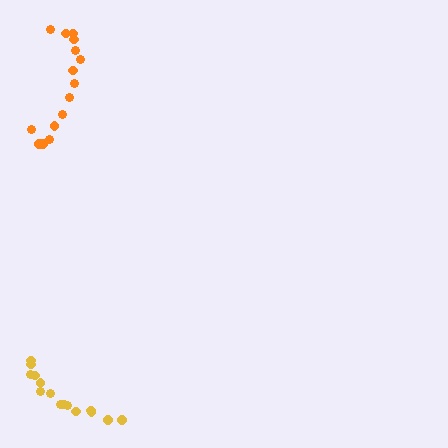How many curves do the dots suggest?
There are 2 distinct paths.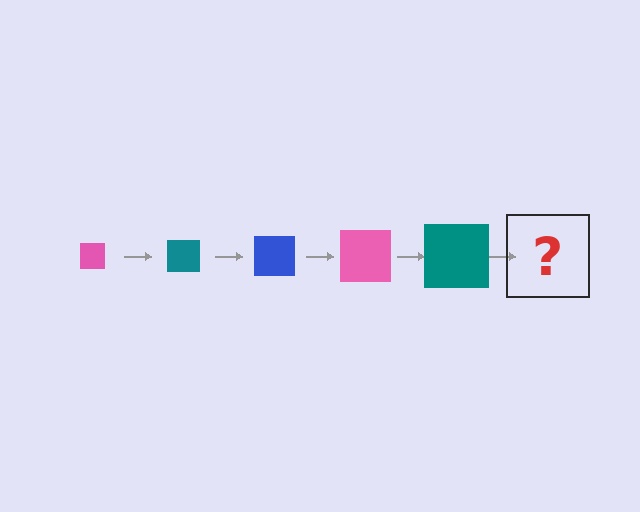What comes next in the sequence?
The next element should be a blue square, larger than the previous one.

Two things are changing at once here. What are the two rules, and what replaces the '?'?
The two rules are that the square grows larger each step and the color cycles through pink, teal, and blue. The '?' should be a blue square, larger than the previous one.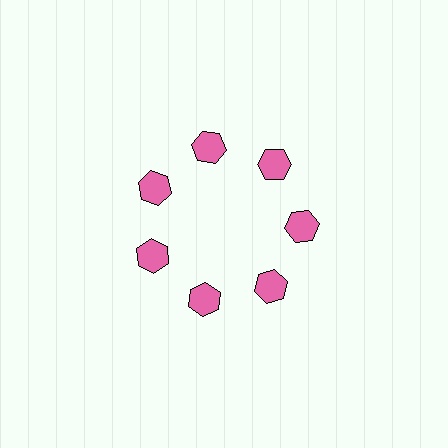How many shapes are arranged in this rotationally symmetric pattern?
There are 7 shapes, arranged in 7 groups of 1.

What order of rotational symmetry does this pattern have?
This pattern has 7-fold rotational symmetry.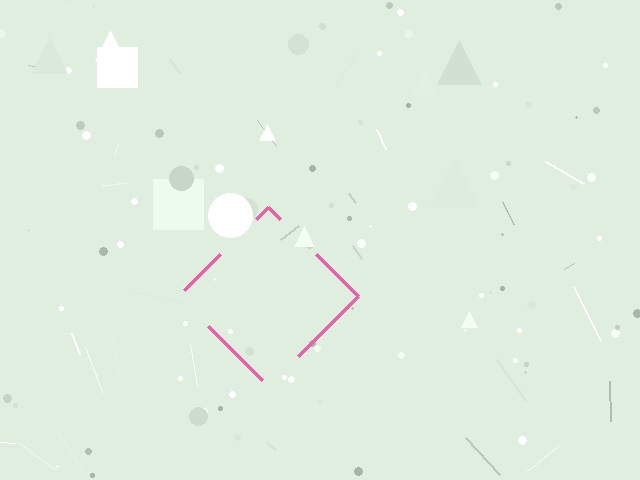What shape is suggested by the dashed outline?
The dashed outline suggests a diamond.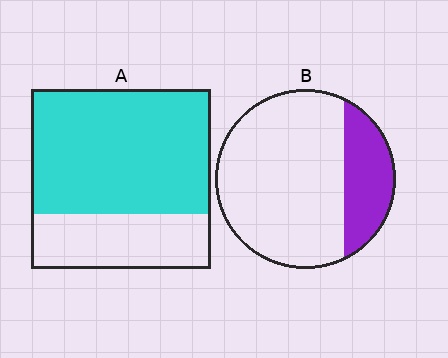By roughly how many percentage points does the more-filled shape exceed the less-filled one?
By roughly 45 percentage points (A over B).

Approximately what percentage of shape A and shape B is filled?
A is approximately 70% and B is approximately 25%.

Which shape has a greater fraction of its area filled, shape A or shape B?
Shape A.